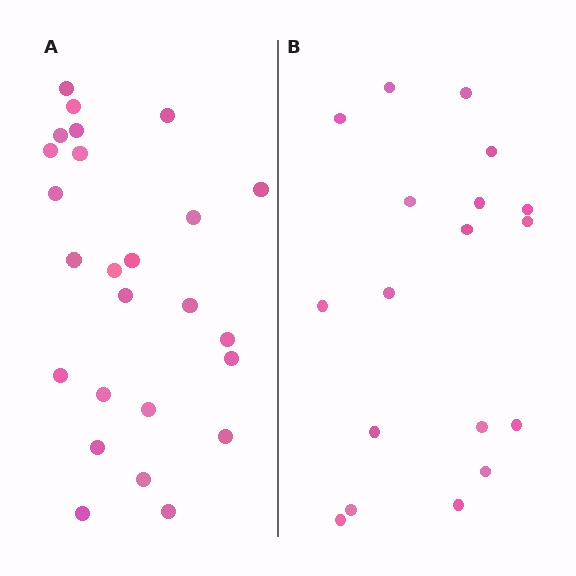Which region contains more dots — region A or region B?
Region A (the left region) has more dots.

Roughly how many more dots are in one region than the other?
Region A has roughly 8 or so more dots than region B.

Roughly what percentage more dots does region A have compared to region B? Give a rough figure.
About 40% more.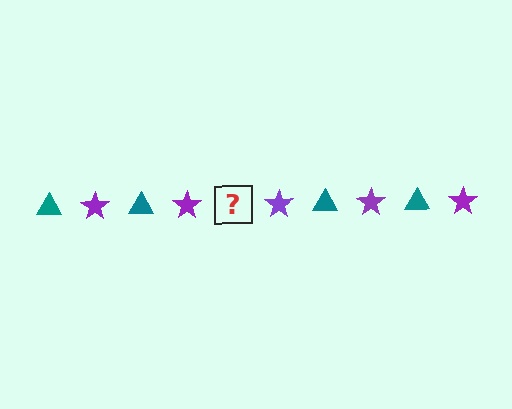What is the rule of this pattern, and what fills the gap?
The rule is that the pattern alternates between teal triangle and purple star. The gap should be filled with a teal triangle.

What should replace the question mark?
The question mark should be replaced with a teal triangle.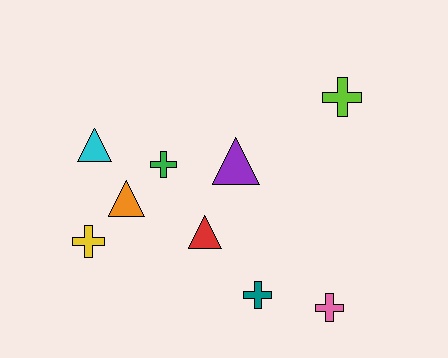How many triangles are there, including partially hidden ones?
There are 4 triangles.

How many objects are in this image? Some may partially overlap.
There are 9 objects.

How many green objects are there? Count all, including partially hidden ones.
There is 1 green object.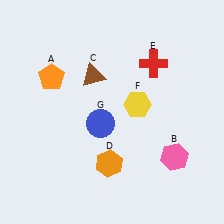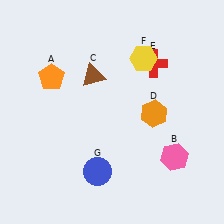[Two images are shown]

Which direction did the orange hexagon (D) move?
The orange hexagon (D) moved up.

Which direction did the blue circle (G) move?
The blue circle (G) moved down.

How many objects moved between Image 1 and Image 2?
3 objects moved between the two images.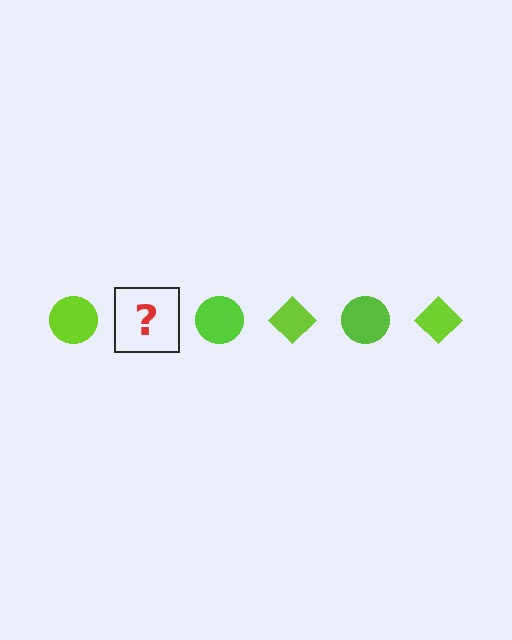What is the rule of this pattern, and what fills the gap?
The rule is that the pattern cycles through circle, diamond shapes in lime. The gap should be filled with a lime diamond.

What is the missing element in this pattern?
The missing element is a lime diamond.